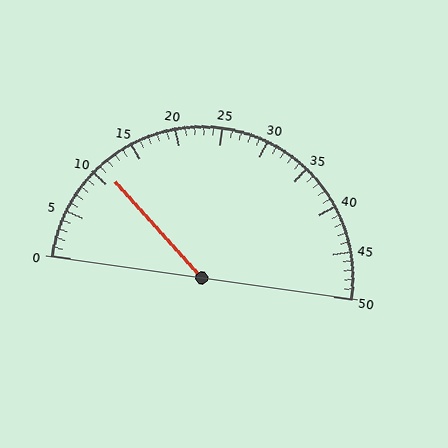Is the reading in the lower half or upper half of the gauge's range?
The reading is in the lower half of the range (0 to 50).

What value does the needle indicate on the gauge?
The needle indicates approximately 11.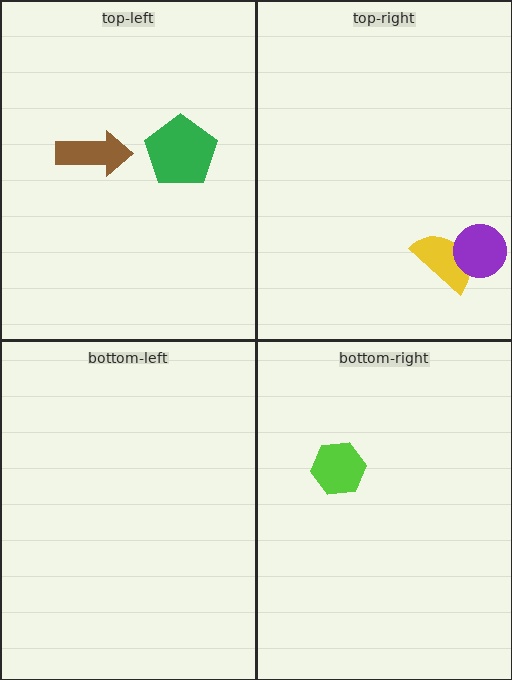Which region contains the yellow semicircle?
The top-right region.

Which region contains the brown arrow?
The top-left region.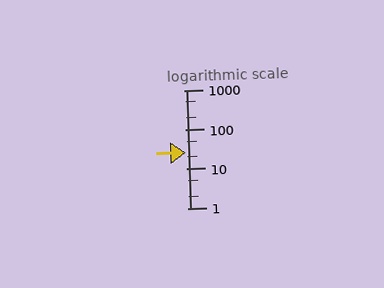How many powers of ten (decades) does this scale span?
The scale spans 3 decades, from 1 to 1000.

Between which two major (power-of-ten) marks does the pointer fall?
The pointer is between 10 and 100.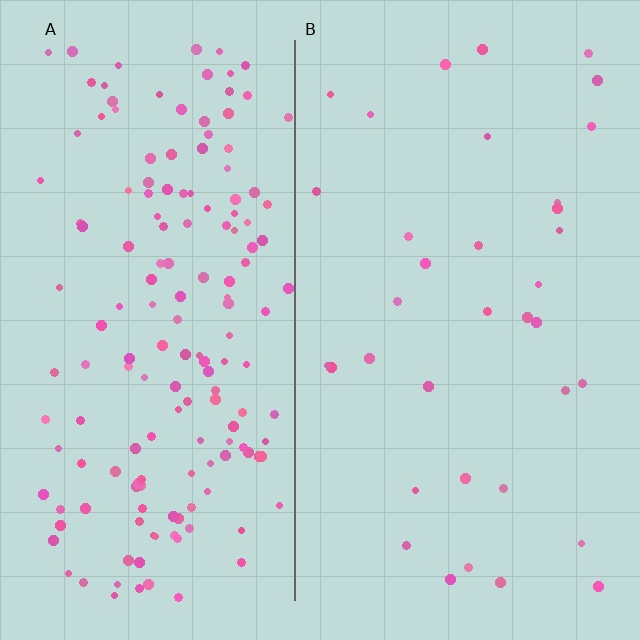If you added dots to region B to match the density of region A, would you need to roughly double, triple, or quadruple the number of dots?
Approximately quadruple.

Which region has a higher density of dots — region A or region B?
A (the left).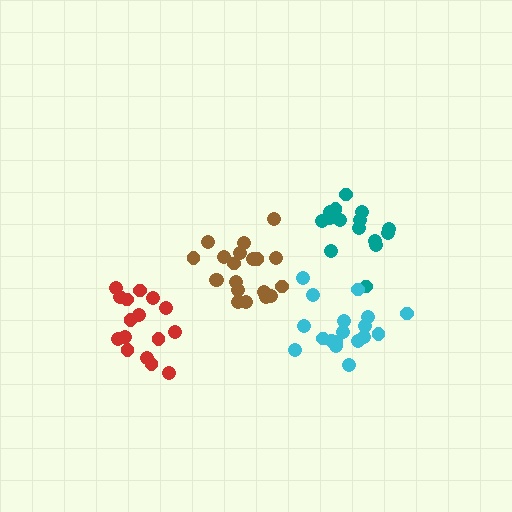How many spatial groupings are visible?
There are 4 spatial groupings.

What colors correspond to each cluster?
The clusters are colored: teal, cyan, red, brown.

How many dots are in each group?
Group 1: 15 dots, Group 2: 18 dots, Group 3: 16 dots, Group 4: 20 dots (69 total).